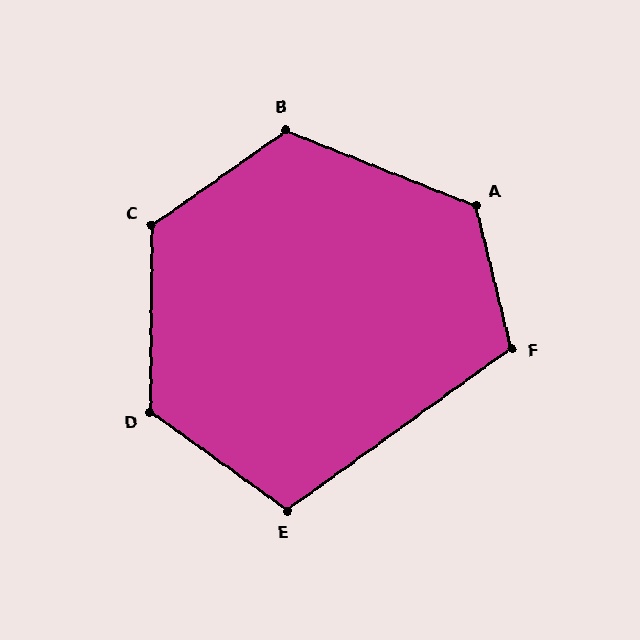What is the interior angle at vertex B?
Approximately 123 degrees (obtuse).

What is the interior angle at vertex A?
Approximately 126 degrees (obtuse).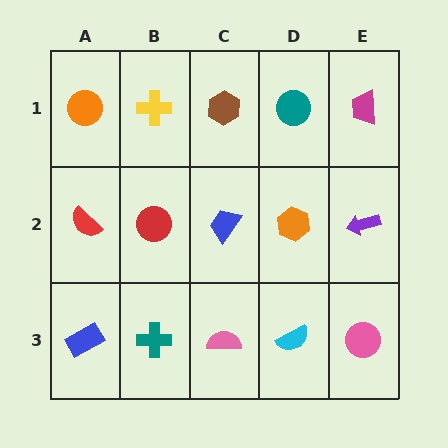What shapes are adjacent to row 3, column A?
A red semicircle (row 2, column A), a teal cross (row 3, column B).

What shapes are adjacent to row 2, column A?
An orange circle (row 1, column A), a blue rectangle (row 3, column A), a red circle (row 2, column B).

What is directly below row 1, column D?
An orange hexagon.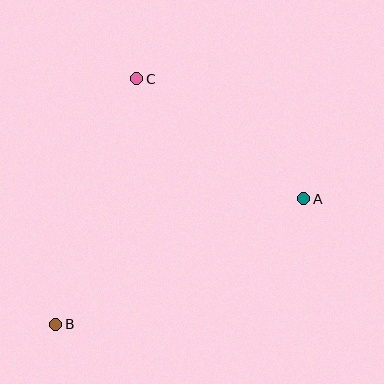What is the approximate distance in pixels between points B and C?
The distance between B and C is approximately 258 pixels.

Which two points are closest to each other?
Points A and C are closest to each other.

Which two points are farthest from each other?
Points A and B are farthest from each other.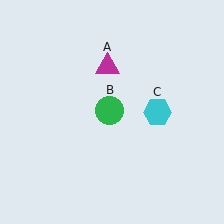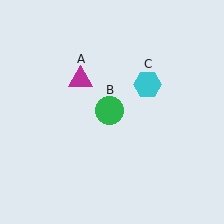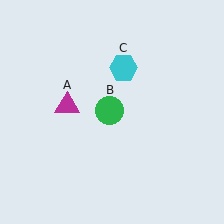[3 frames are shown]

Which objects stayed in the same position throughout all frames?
Green circle (object B) remained stationary.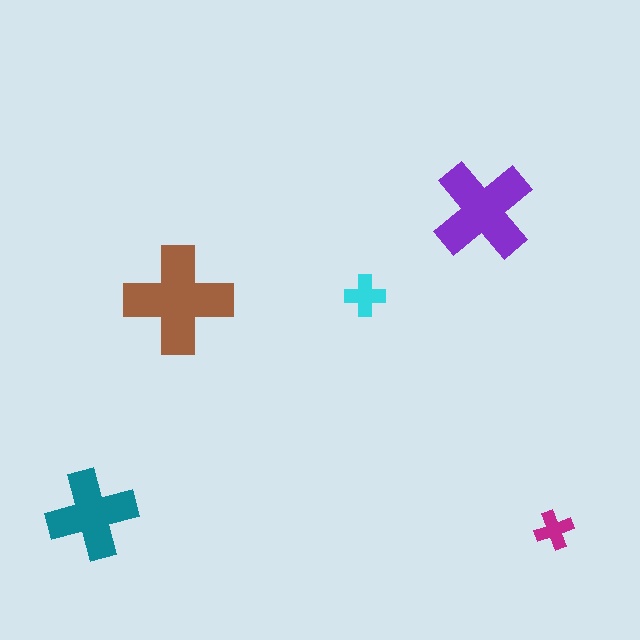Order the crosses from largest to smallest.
the brown one, the purple one, the teal one, the cyan one, the magenta one.